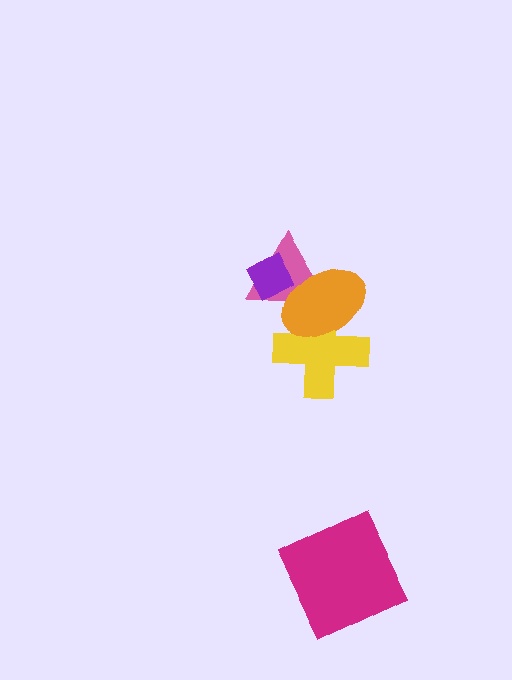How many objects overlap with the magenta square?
0 objects overlap with the magenta square.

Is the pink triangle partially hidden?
Yes, it is partially covered by another shape.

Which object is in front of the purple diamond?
The orange ellipse is in front of the purple diamond.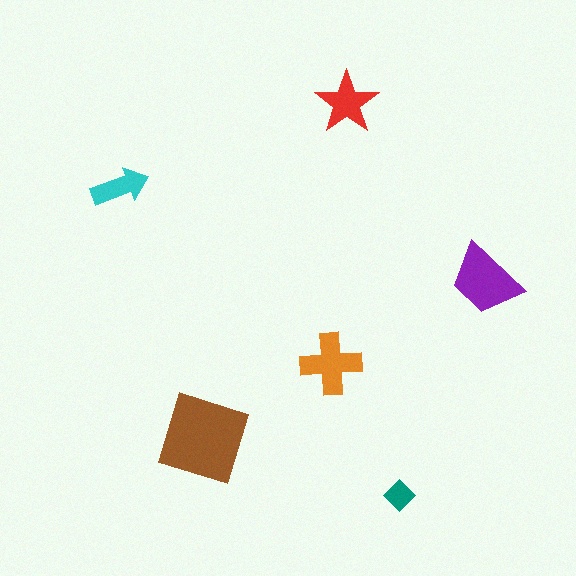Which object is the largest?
The brown square.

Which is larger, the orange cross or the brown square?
The brown square.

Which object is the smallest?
The teal diamond.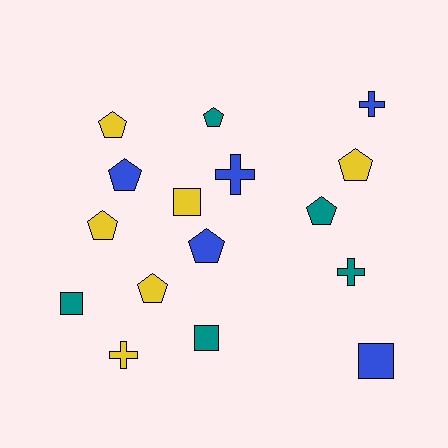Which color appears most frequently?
Yellow, with 6 objects.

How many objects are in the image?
There are 16 objects.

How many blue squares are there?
There is 1 blue square.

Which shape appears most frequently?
Pentagon, with 8 objects.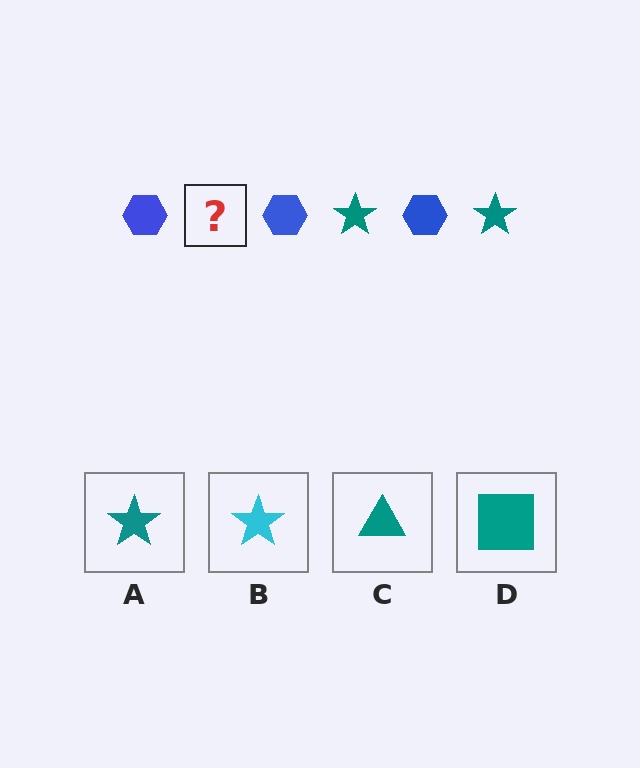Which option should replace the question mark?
Option A.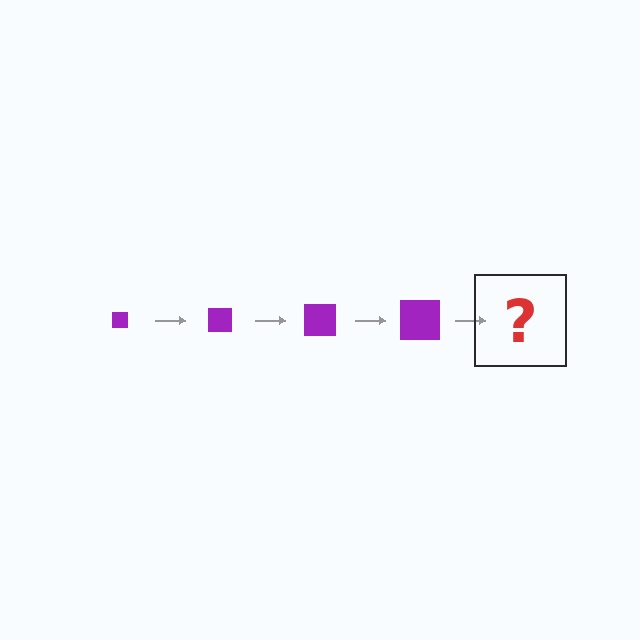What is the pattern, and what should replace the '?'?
The pattern is that the square gets progressively larger each step. The '?' should be a purple square, larger than the previous one.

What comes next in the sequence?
The next element should be a purple square, larger than the previous one.